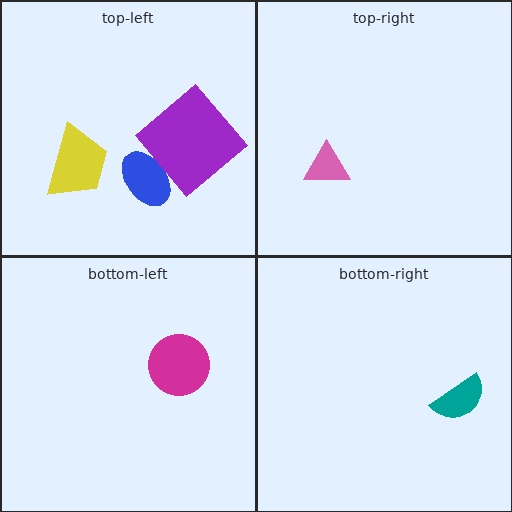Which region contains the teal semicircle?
The bottom-right region.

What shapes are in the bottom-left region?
The magenta circle.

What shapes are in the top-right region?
The pink triangle.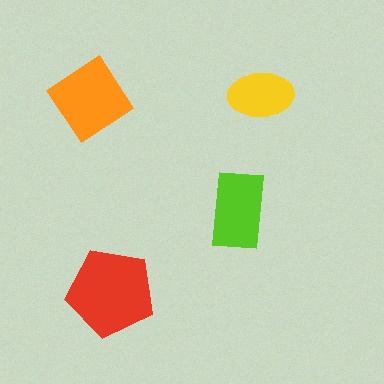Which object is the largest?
The red pentagon.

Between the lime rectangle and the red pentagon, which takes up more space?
The red pentagon.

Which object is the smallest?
The yellow ellipse.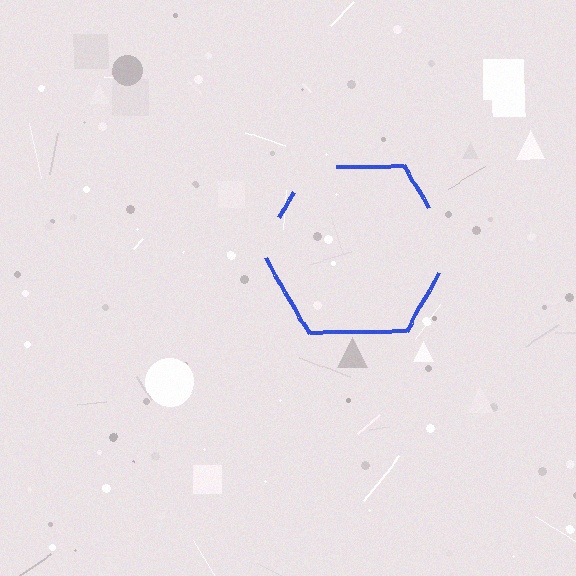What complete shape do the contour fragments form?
The contour fragments form a hexagon.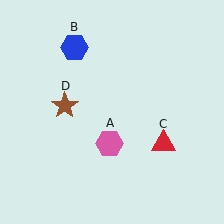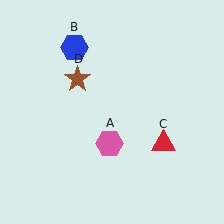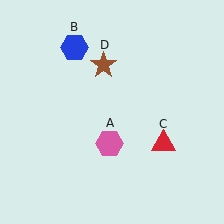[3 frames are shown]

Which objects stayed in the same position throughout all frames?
Pink hexagon (object A) and blue hexagon (object B) and red triangle (object C) remained stationary.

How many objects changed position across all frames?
1 object changed position: brown star (object D).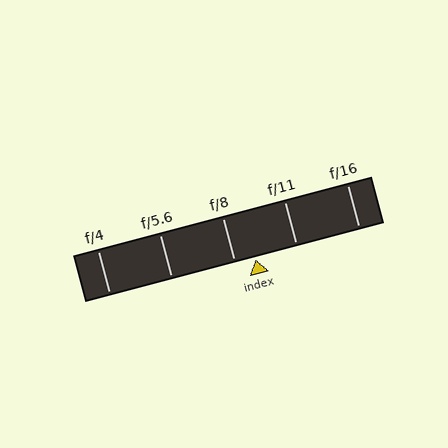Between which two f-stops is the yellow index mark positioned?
The index mark is between f/8 and f/11.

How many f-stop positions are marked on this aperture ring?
There are 5 f-stop positions marked.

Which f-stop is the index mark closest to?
The index mark is closest to f/8.